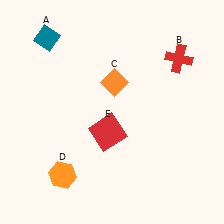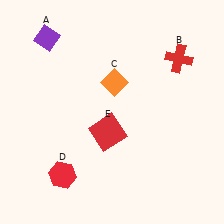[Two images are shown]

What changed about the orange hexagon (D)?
In Image 1, D is orange. In Image 2, it changed to red.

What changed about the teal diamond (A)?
In Image 1, A is teal. In Image 2, it changed to purple.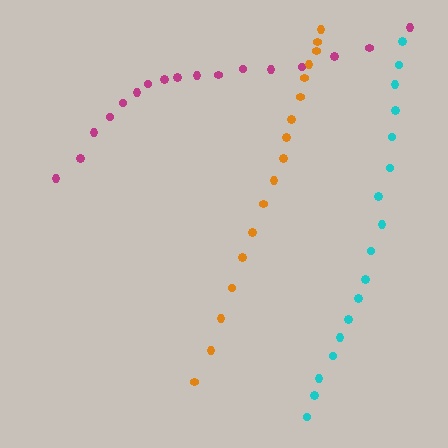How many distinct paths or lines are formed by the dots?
There are 3 distinct paths.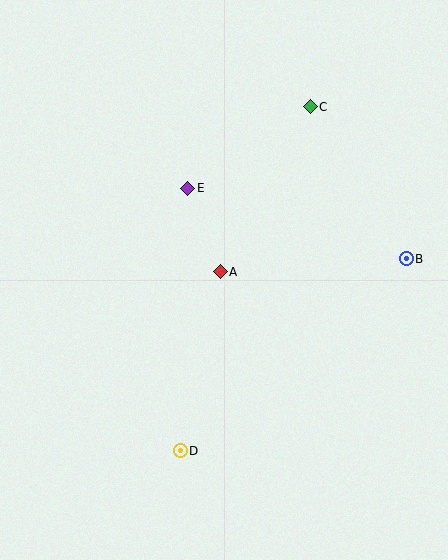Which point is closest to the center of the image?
Point A at (220, 272) is closest to the center.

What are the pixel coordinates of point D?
Point D is at (180, 451).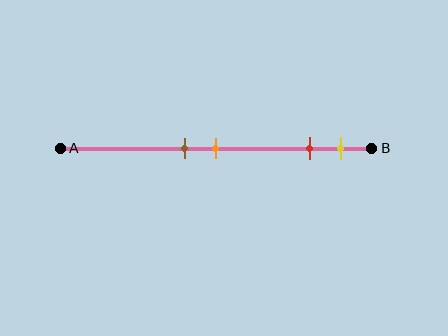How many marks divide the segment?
There are 4 marks dividing the segment.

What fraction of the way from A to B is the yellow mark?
The yellow mark is approximately 90% (0.9) of the way from A to B.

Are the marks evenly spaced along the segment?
No, the marks are not evenly spaced.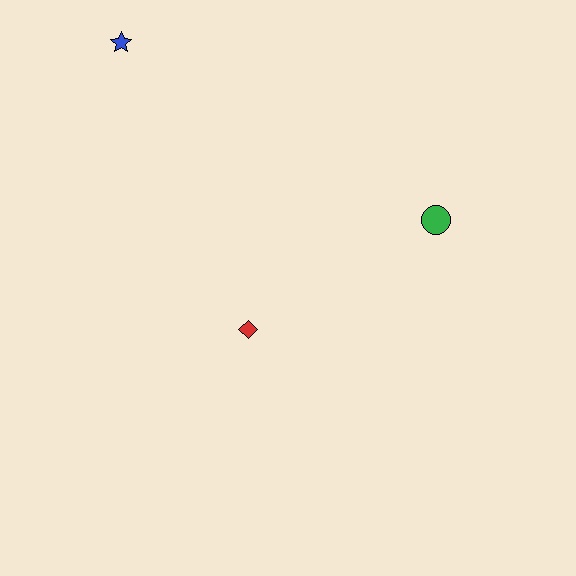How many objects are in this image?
There are 3 objects.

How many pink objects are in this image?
There are no pink objects.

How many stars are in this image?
There is 1 star.